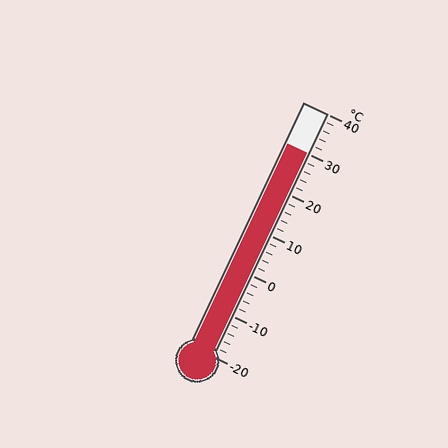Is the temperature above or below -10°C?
The temperature is above -10°C.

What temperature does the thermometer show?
The thermometer shows approximately 30°C.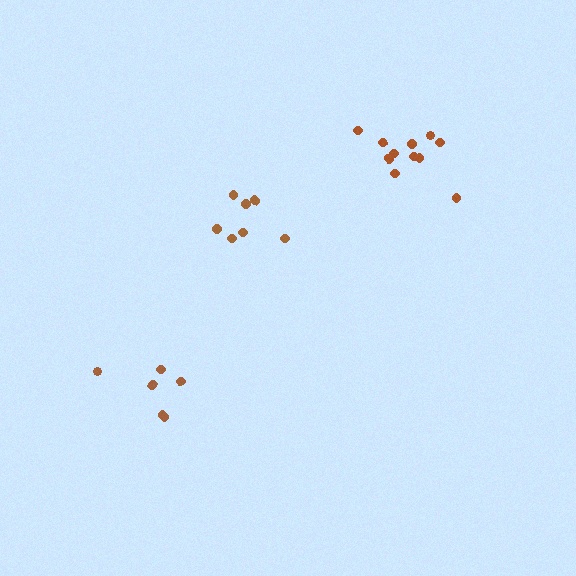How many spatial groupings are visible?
There are 3 spatial groupings.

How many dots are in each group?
Group 1: 6 dots, Group 2: 11 dots, Group 3: 7 dots (24 total).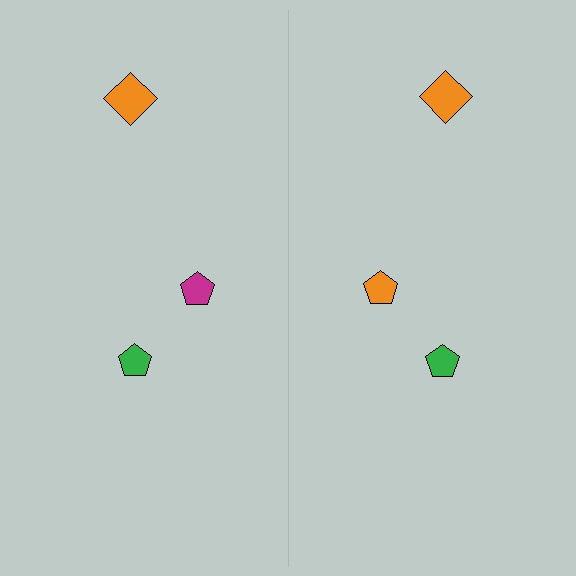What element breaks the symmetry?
The orange pentagon on the right side breaks the symmetry — its mirror counterpart is magenta.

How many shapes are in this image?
There are 6 shapes in this image.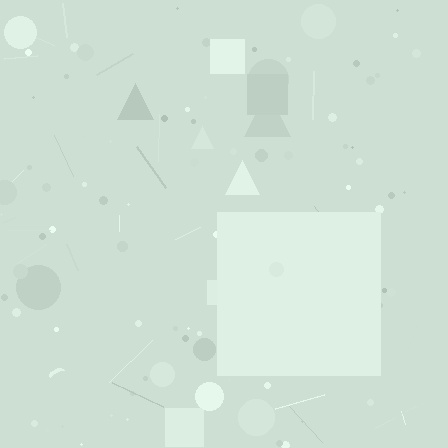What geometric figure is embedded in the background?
A square is embedded in the background.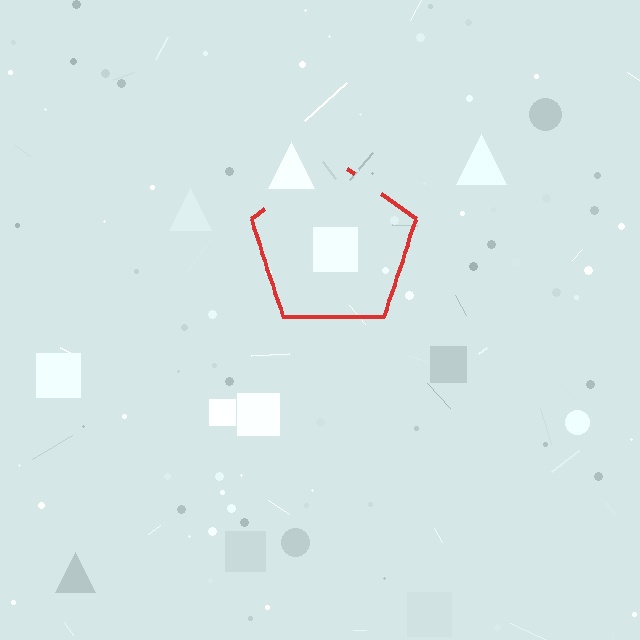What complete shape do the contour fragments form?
The contour fragments form a pentagon.